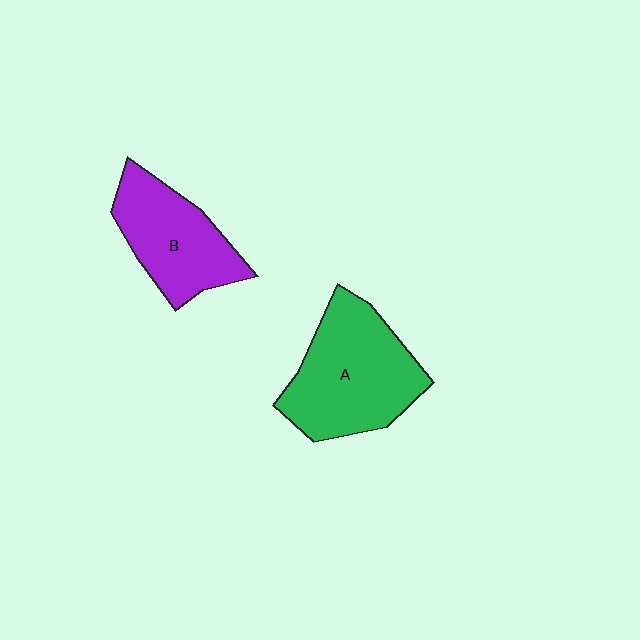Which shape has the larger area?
Shape A (green).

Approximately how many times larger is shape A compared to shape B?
Approximately 1.3 times.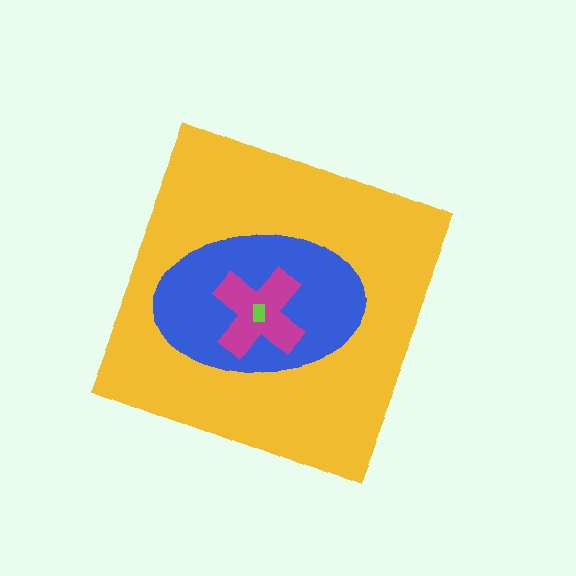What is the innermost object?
The lime rectangle.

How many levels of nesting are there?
4.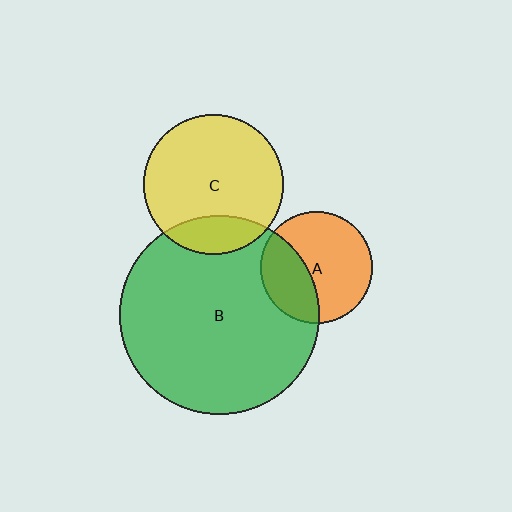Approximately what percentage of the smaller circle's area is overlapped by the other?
Approximately 35%.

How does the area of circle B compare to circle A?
Approximately 3.2 times.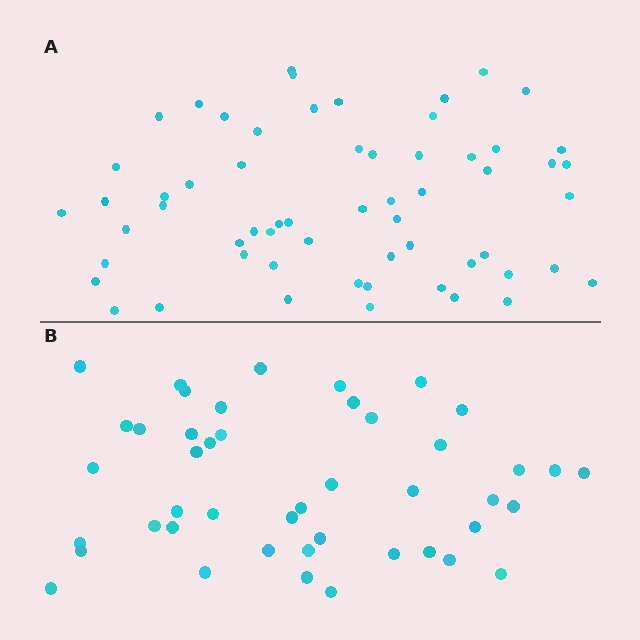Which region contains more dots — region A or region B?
Region A (the top region) has more dots.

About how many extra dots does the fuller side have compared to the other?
Region A has approximately 15 more dots than region B.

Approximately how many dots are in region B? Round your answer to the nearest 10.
About 40 dots. (The exact count is 45, which rounds to 40.)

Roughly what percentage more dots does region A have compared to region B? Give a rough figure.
About 35% more.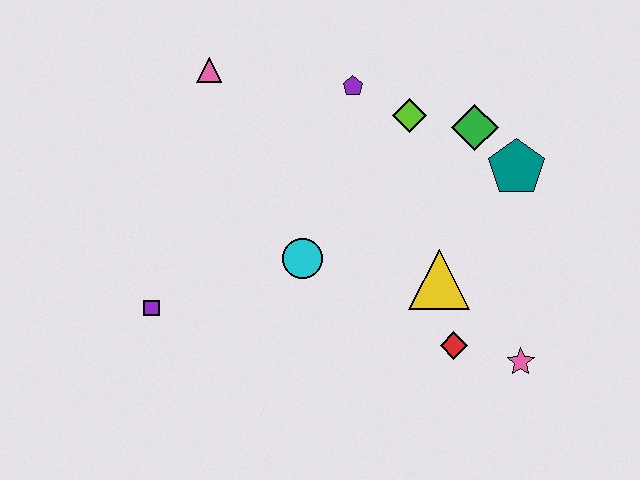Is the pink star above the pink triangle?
No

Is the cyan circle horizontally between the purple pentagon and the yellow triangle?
No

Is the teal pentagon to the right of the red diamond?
Yes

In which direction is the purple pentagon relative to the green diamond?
The purple pentagon is to the left of the green diamond.